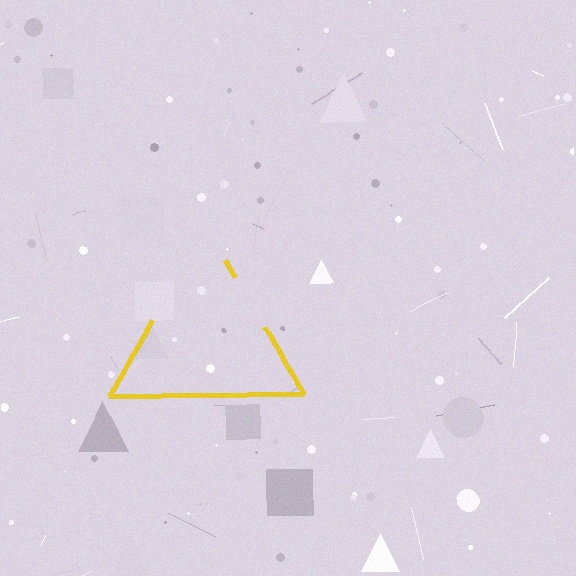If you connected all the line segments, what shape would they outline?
They would outline a triangle.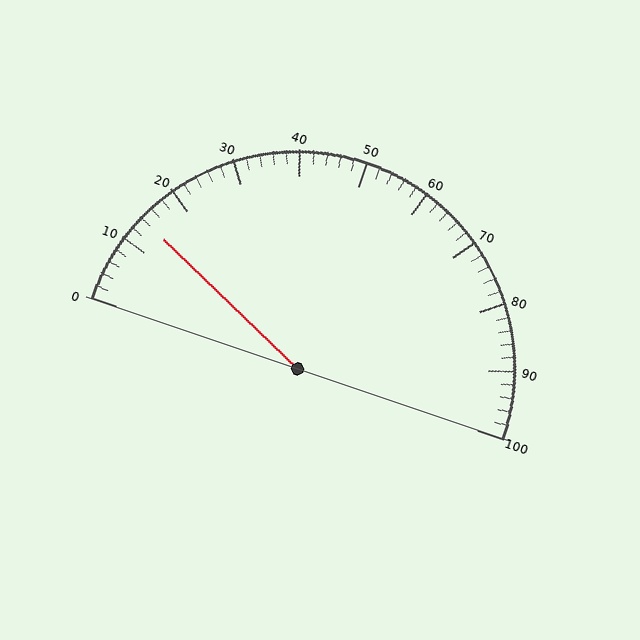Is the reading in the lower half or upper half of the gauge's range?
The reading is in the lower half of the range (0 to 100).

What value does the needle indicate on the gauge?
The needle indicates approximately 14.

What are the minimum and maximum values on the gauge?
The gauge ranges from 0 to 100.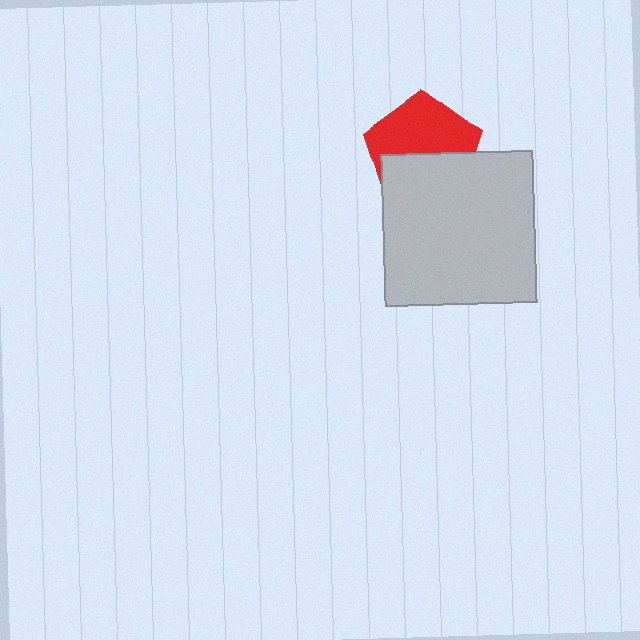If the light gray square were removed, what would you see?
You would see the complete red pentagon.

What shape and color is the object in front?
The object in front is a light gray square.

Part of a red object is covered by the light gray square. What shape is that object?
It is a pentagon.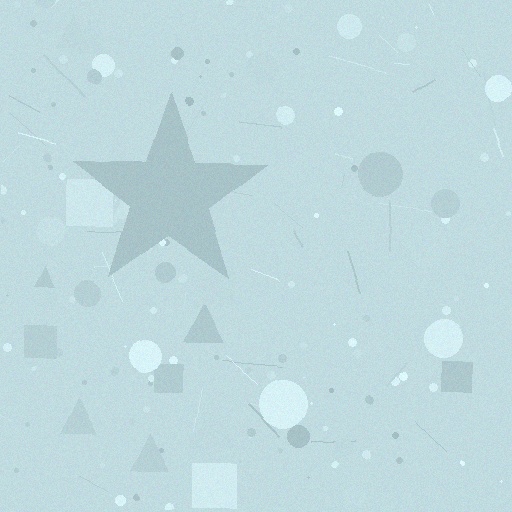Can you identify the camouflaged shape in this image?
The camouflaged shape is a star.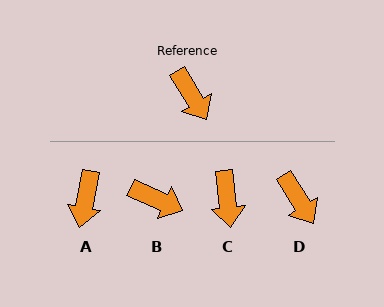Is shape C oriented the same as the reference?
No, it is off by about 25 degrees.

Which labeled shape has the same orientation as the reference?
D.